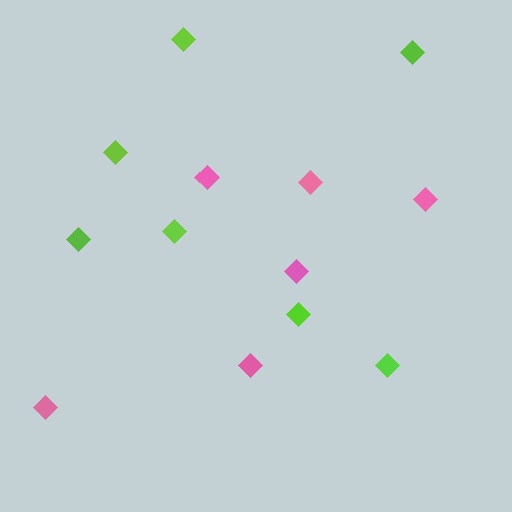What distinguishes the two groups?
There are 2 groups: one group of pink diamonds (6) and one group of lime diamonds (7).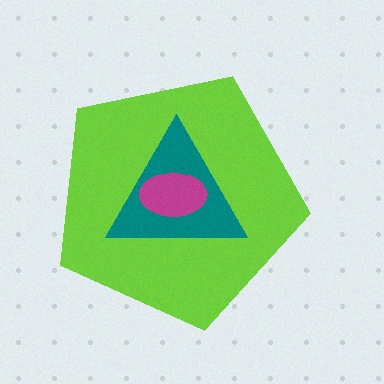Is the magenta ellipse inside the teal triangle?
Yes.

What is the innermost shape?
The magenta ellipse.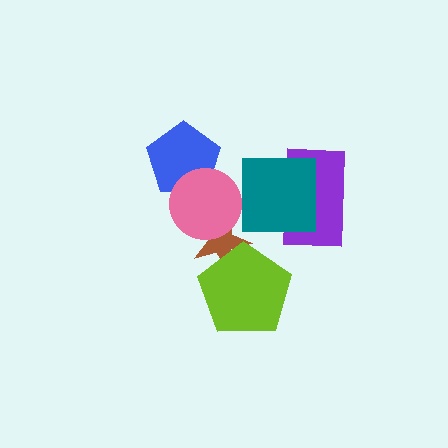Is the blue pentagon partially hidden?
Yes, it is partially covered by another shape.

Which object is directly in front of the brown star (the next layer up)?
The pink circle is directly in front of the brown star.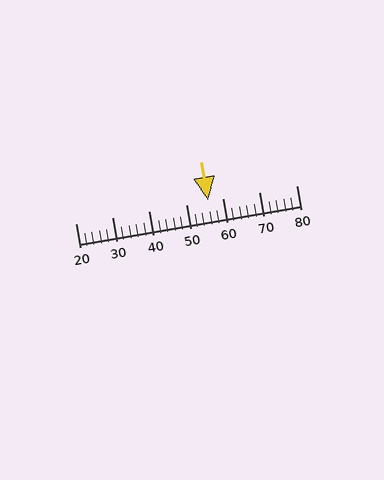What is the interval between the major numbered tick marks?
The major tick marks are spaced 10 units apart.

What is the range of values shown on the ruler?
The ruler shows values from 20 to 80.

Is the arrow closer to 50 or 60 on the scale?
The arrow is closer to 60.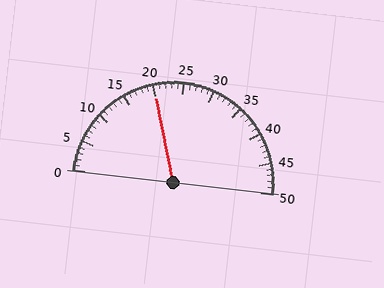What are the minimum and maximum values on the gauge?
The gauge ranges from 0 to 50.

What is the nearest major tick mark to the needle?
The nearest major tick mark is 20.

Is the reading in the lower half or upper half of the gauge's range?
The reading is in the lower half of the range (0 to 50).